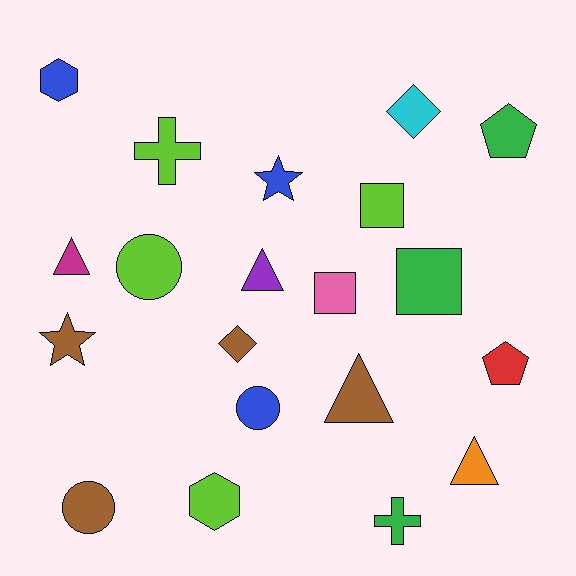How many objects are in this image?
There are 20 objects.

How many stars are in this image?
There are 2 stars.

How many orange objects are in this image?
There is 1 orange object.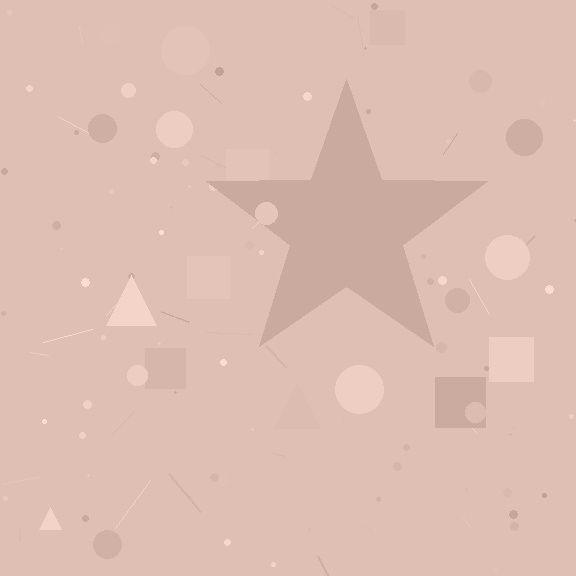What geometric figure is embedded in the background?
A star is embedded in the background.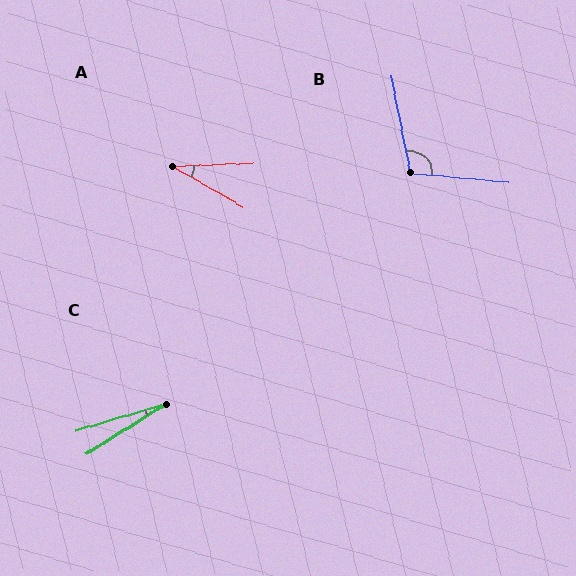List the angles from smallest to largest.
C (15°), A (32°), B (106°).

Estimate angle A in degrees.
Approximately 32 degrees.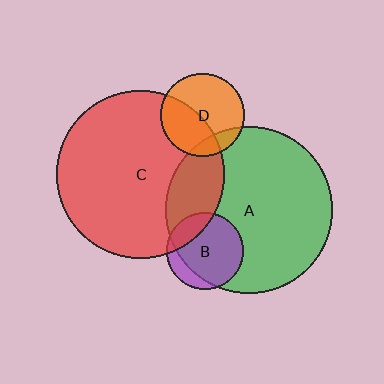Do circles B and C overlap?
Yes.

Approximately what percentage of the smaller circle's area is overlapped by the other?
Approximately 20%.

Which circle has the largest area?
Circle C (red).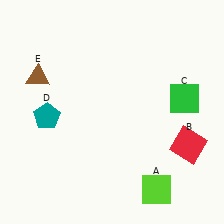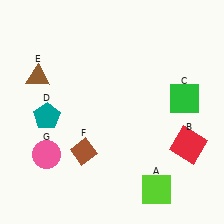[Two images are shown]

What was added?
A brown diamond (F), a pink circle (G) were added in Image 2.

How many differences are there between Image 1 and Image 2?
There are 2 differences between the two images.